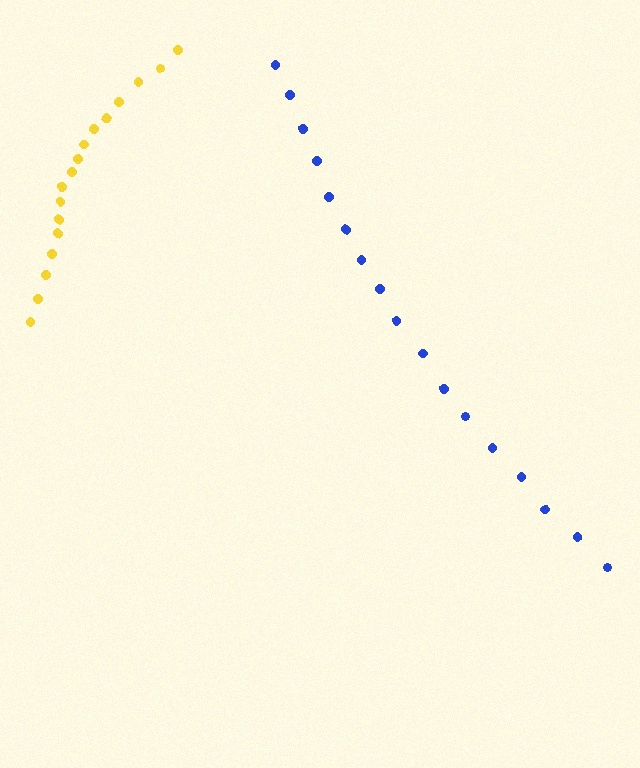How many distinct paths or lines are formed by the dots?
There are 2 distinct paths.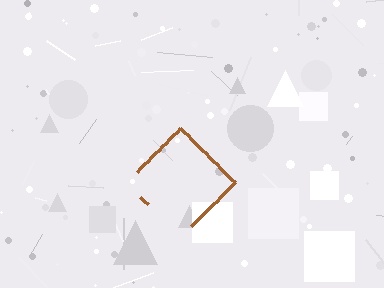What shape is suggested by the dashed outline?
The dashed outline suggests a diamond.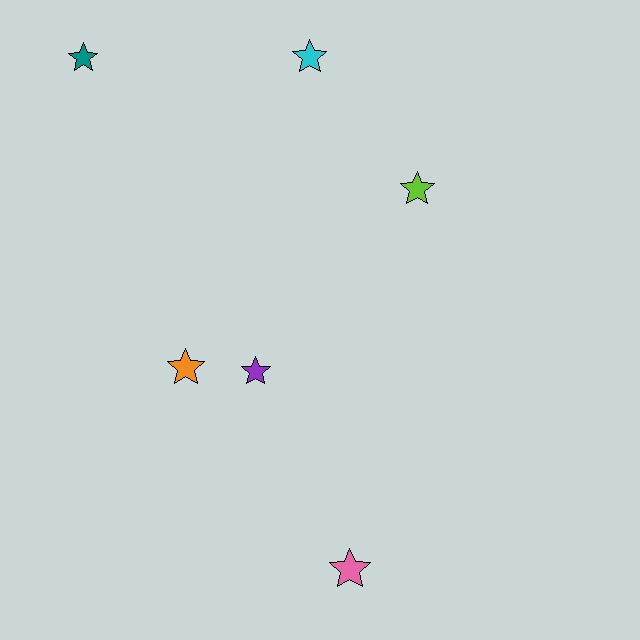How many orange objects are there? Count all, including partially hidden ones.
There is 1 orange object.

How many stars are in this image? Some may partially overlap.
There are 6 stars.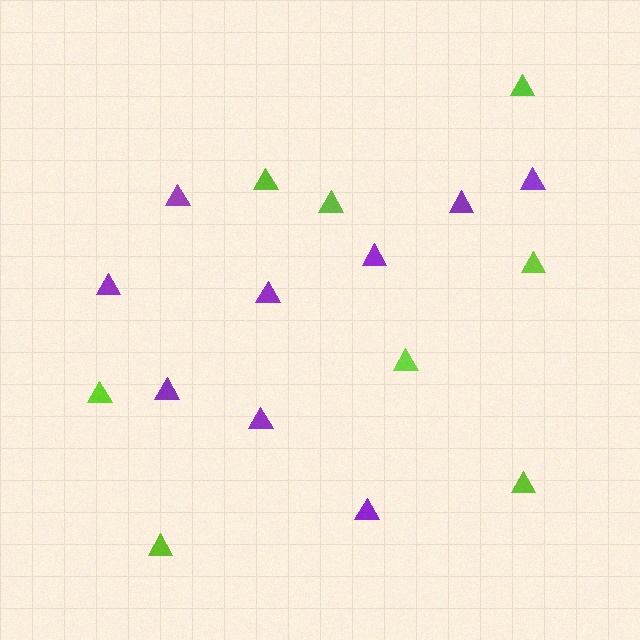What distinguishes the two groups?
There are 2 groups: one group of lime triangles (8) and one group of purple triangles (9).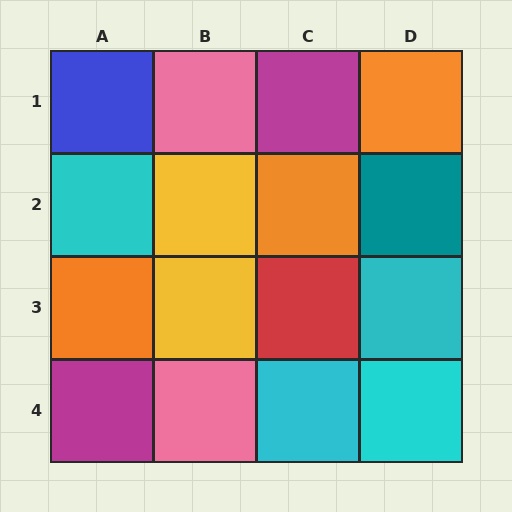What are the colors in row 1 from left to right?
Blue, pink, magenta, orange.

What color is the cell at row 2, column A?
Cyan.